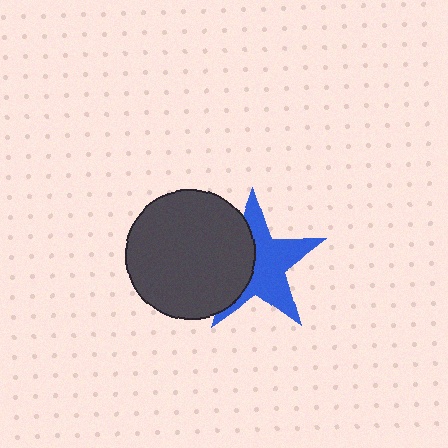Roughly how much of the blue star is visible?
About half of it is visible (roughly 60%).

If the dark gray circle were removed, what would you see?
You would see the complete blue star.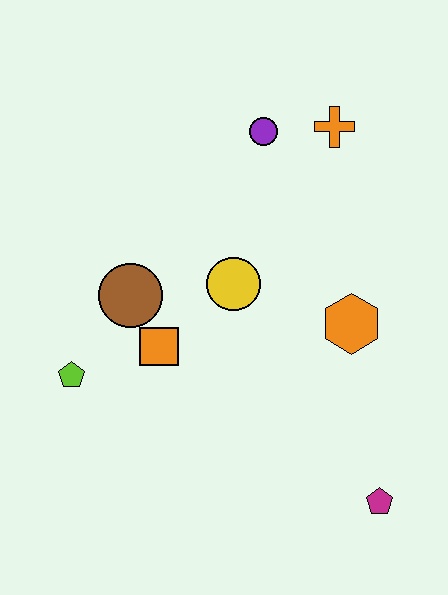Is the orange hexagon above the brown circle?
No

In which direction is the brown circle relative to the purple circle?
The brown circle is below the purple circle.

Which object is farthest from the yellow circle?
The magenta pentagon is farthest from the yellow circle.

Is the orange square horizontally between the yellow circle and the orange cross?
No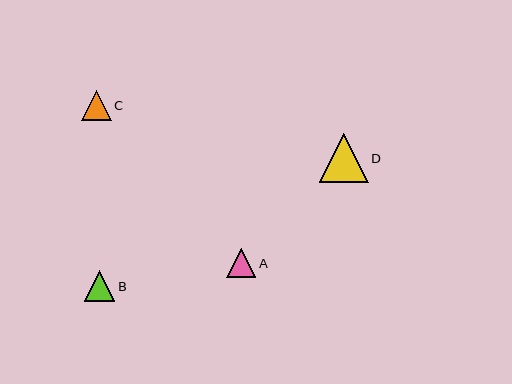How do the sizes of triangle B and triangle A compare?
Triangle B and triangle A are approximately the same size.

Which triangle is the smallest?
Triangle A is the smallest with a size of approximately 29 pixels.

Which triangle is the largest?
Triangle D is the largest with a size of approximately 49 pixels.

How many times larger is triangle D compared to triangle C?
Triangle D is approximately 1.6 times the size of triangle C.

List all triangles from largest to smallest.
From largest to smallest: D, B, C, A.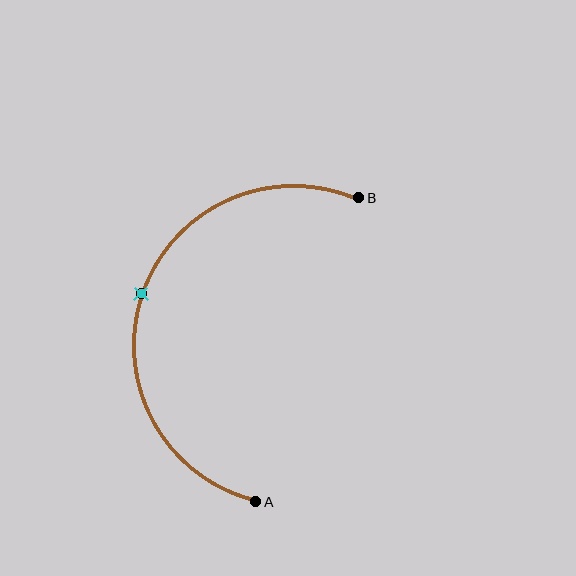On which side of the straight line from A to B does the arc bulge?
The arc bulges to the left of the straight line connecting A and B.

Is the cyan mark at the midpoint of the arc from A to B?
Yes. The cyan mark lies on the arc at equal arc-length from both A and B — it is the arc midpoint.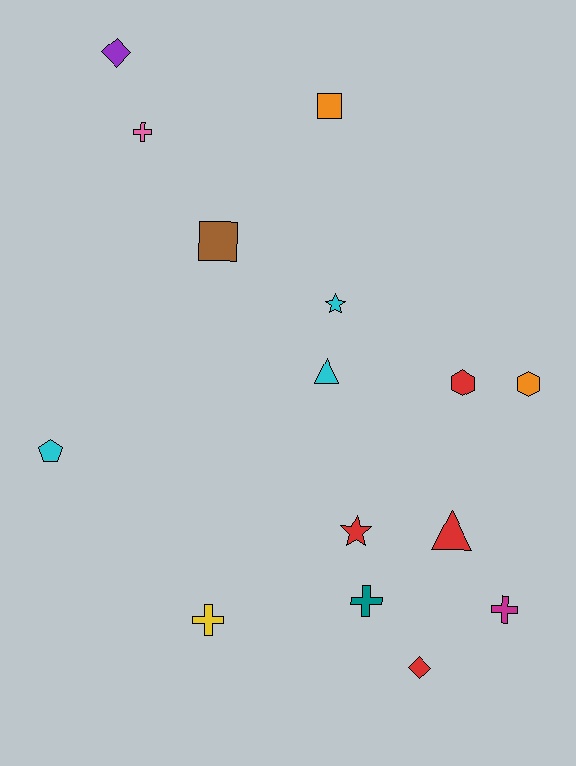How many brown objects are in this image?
There is 1 brown object.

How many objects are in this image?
There are 15 objects.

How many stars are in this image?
There are 2 stars.